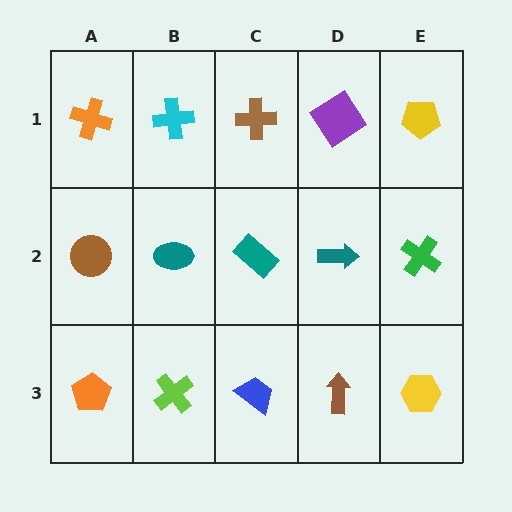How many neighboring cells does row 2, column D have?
4.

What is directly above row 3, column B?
A teal ellipse.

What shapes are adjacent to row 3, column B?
A teal ellipse (row 2, column B), an orange pentagon (row 3, column A), a blue trapezoid (row 3, column C).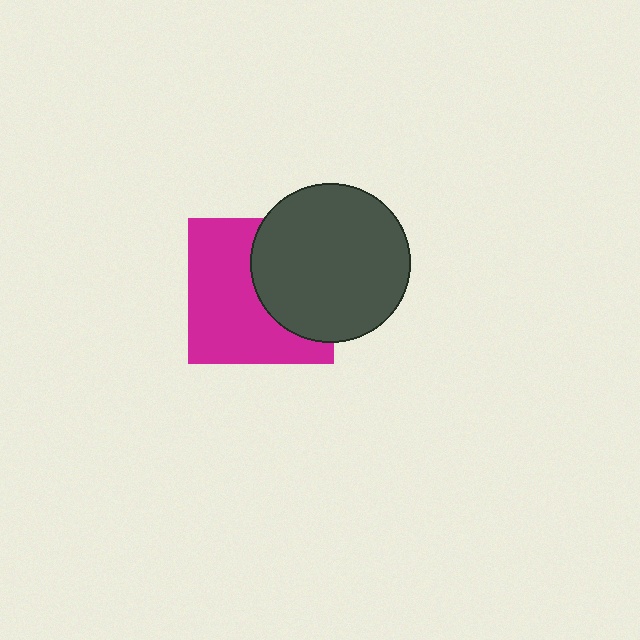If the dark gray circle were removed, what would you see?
You would see the complete magenta square.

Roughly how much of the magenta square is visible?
About half of it is visible (roughly 58%).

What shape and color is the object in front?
The object in front is a dark gray circle.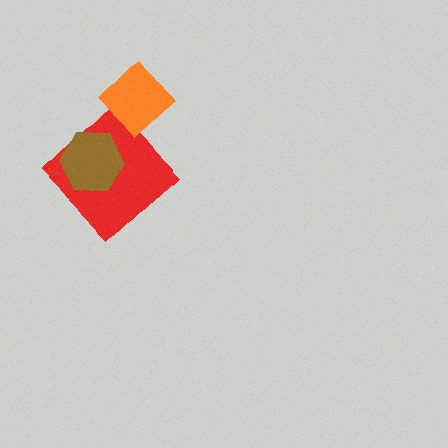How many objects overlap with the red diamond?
2 objects overlap with the red diamond.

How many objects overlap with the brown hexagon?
1 object overlaps with the brown hexagon.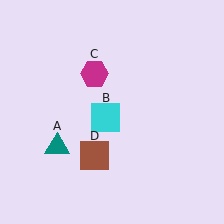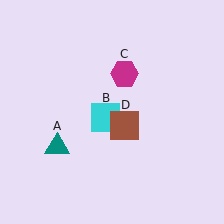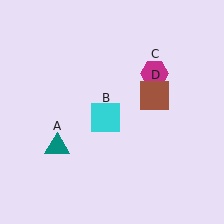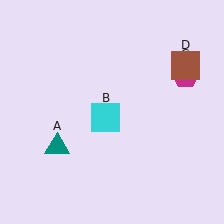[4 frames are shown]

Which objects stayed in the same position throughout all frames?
Teal triangle (object A) and cyan square (object B) remained stationary.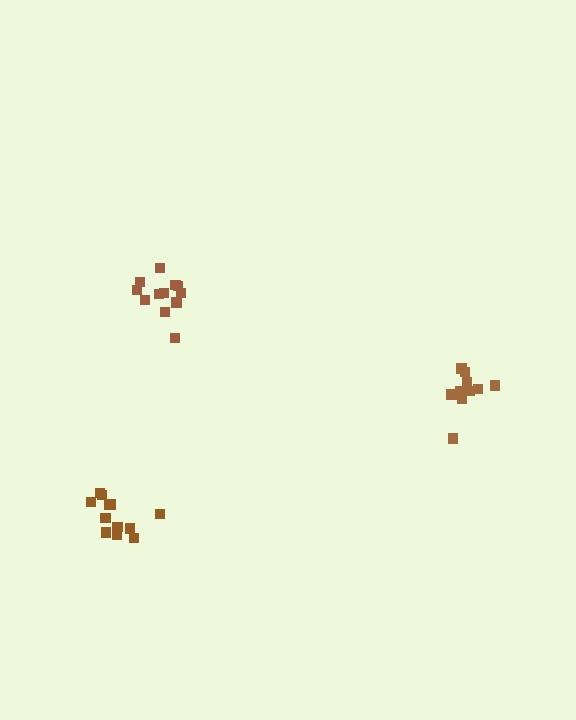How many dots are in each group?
Group 1: 12 dots, Group 2: 12 dots, Group 3: 10 dots (34 total).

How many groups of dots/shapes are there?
There are 3 groups.